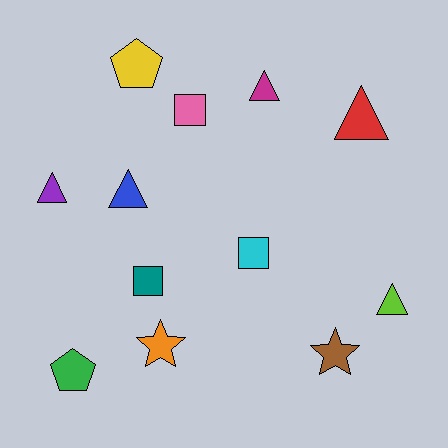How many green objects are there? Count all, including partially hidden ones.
There is 1 green object.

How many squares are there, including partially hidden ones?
There are 3 squares.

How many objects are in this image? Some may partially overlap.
There are 12 objects.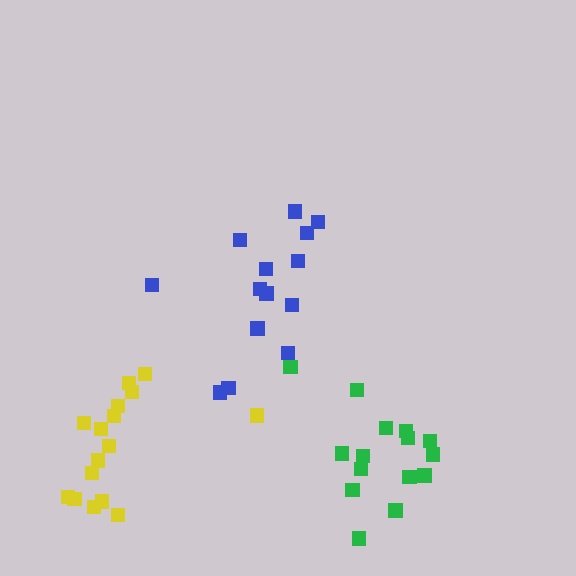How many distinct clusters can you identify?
There are 3 distinct clusters.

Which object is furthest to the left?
The yellow cluster is leftmost.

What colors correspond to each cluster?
The clusters are colored: blue, yellow, green.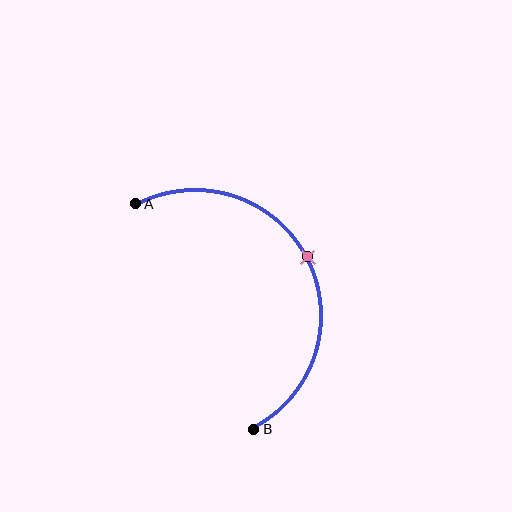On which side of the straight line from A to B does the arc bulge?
The arc bulges to the right of the straight line connecting A and B.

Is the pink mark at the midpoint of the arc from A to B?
Yes. The pink mark lies on the arc at equal arc-length from both A and B — it is the arc midpoint.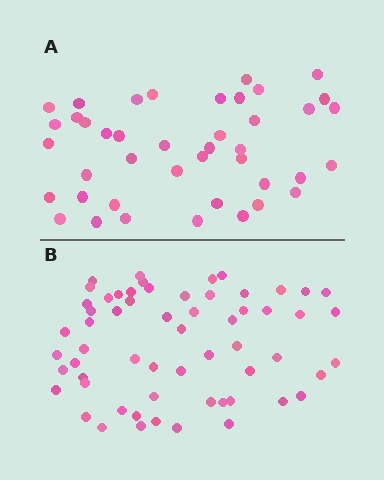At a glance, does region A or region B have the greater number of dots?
Region B (the bottom region) has more dots.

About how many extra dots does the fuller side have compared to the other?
Region B has approximately 20 more dots than region A.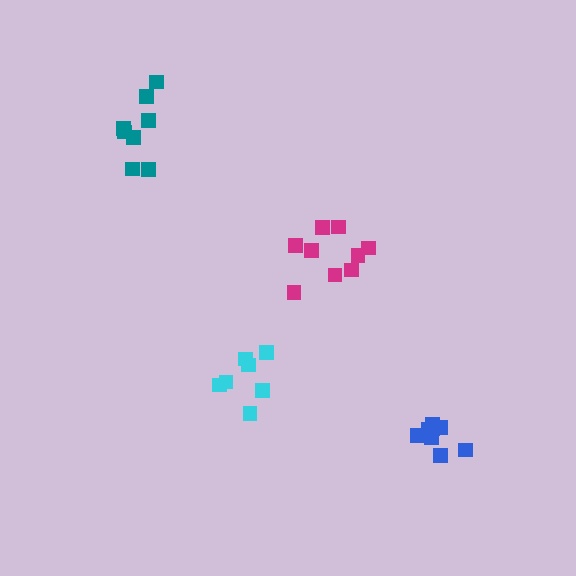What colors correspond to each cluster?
The clusters are colored: magenta, teal, cyan, blue.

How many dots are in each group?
Group 1: 9 dots, Group 2: 8 dots, Group 3: 7 dots, Group 4: 8 dots (32 total).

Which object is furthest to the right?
The blue cluster is rightmost.